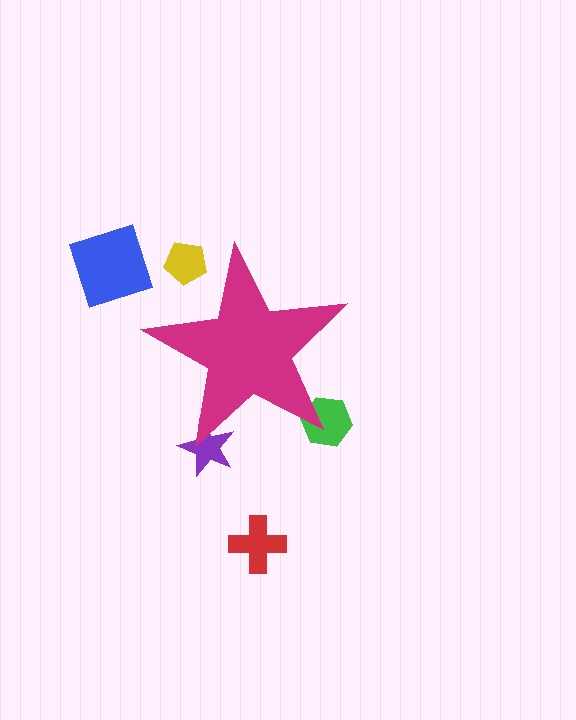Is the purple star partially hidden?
Yes, the purple star is partially hidden behind the magenta star.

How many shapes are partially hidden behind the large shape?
3 shapes are partially hidden.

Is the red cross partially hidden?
No, the red cross is fully visible.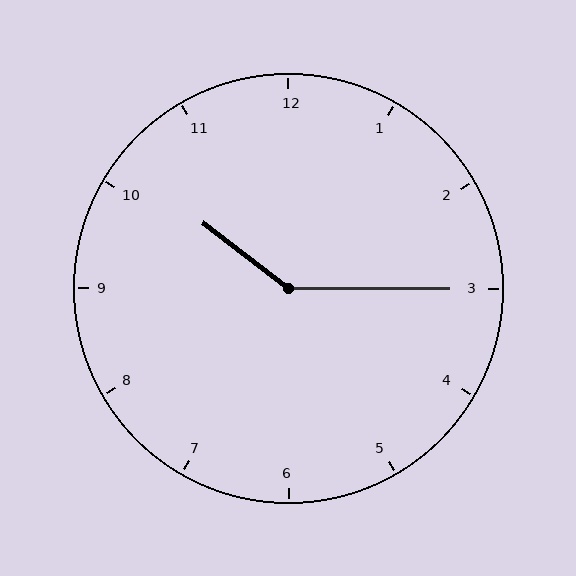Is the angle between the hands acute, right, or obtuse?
It is obtuse.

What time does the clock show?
10:15.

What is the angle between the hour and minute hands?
Approximately 142 degrees.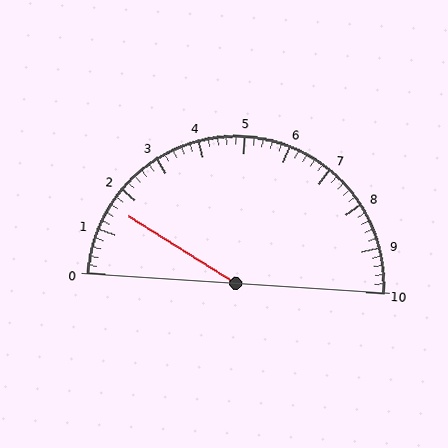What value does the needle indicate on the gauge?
The needle indicates approximately 1.6.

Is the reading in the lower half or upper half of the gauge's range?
The reading is in the lower half of the range (0 to 10).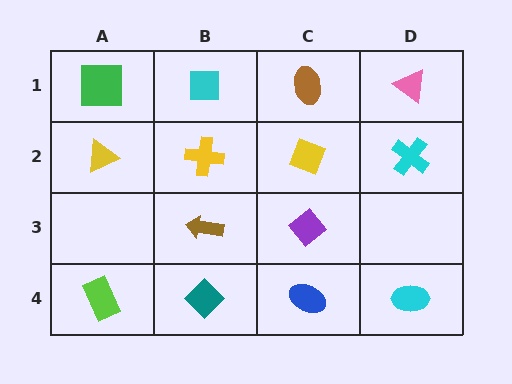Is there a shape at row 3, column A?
No, that cell is empty.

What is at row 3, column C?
A purple diamond.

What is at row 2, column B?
A yellow cross.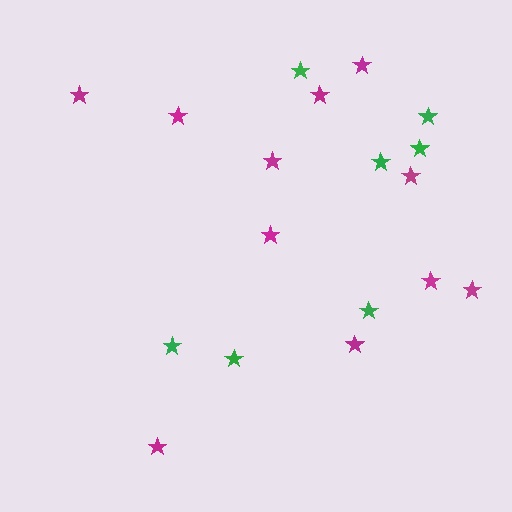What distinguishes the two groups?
There are 2 groups: one group of green stars (7) and one group of magenta stars (11).